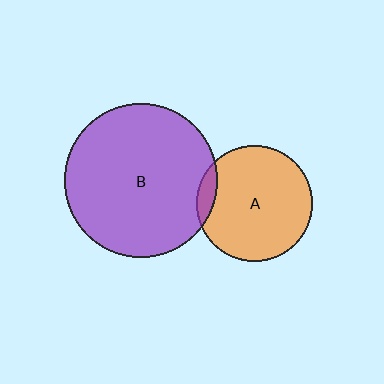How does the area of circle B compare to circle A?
Approximately 1.7 times.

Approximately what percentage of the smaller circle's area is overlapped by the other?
Approximately 10%.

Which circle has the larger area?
Circle B (purple).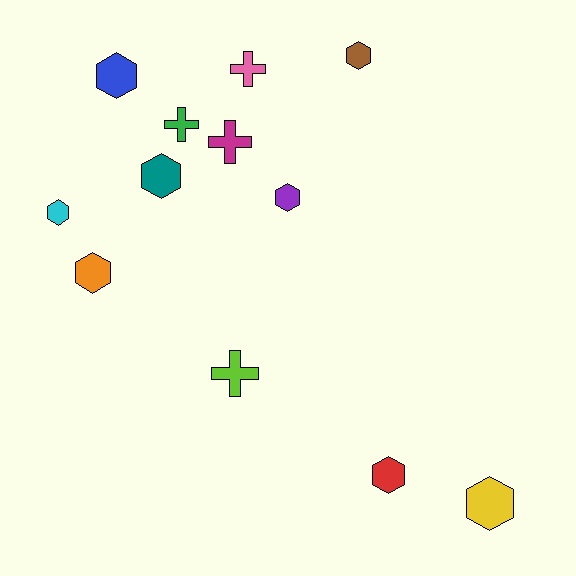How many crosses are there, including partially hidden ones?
There are 4 crosses.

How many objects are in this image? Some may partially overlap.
There are 12 objects.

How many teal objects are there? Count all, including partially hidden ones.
There is 1 teal object.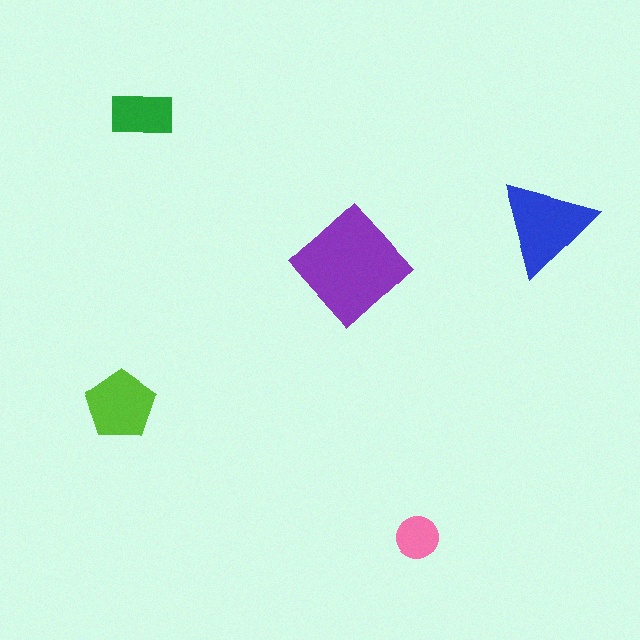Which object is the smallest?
The pink circle.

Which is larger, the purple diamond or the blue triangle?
The purple diamond.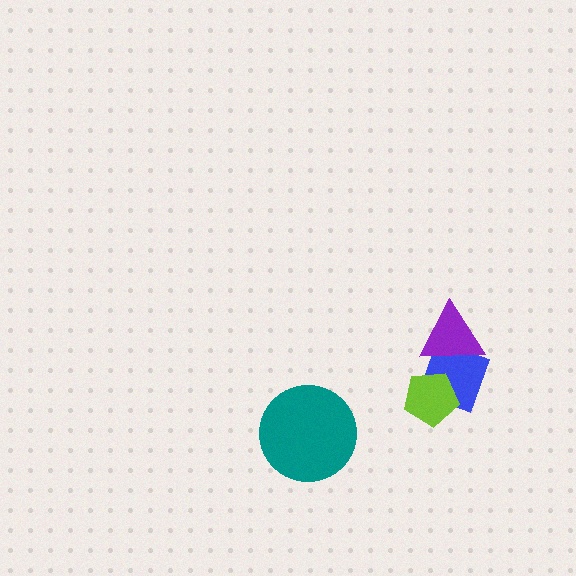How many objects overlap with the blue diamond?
2 objects overlap with the blue diamond.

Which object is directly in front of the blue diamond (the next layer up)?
The purple triangle is directly in front of the blue diamond.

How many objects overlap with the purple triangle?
1 object overlaps with the purple triangle.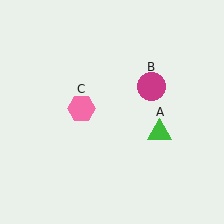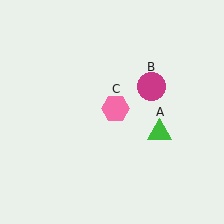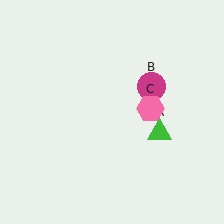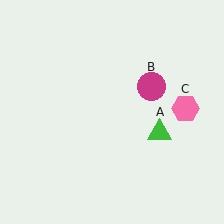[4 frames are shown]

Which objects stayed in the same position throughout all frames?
Green triangle (object A) and magenta circle (object B) remained stationary.